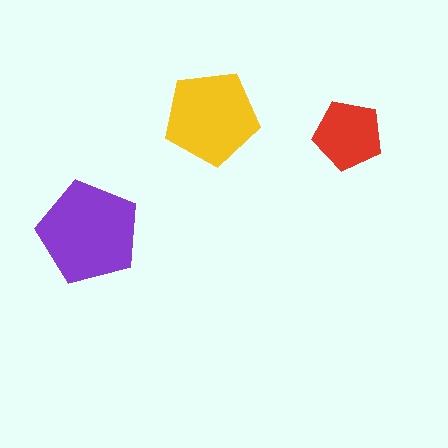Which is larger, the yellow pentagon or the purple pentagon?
The purple one.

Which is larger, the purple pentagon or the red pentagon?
The purple one.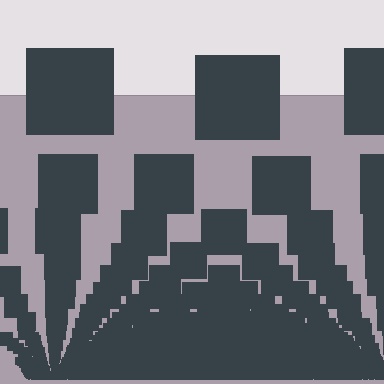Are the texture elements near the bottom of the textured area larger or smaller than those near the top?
Smaller. The gradient is inverted — elements near the bottom are smaller and denser.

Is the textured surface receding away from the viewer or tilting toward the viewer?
The surface appears to tilt toward the viewer. Texture elements get larger and sparser toward the top.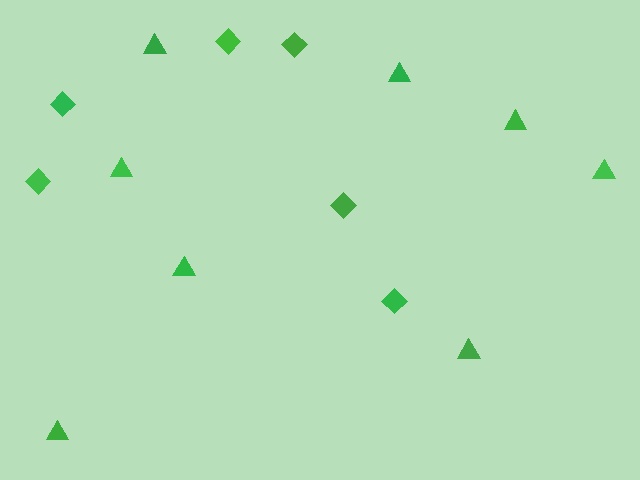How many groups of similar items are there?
There are 2 groups: one group of triangles (8) and one group of diamonds (6).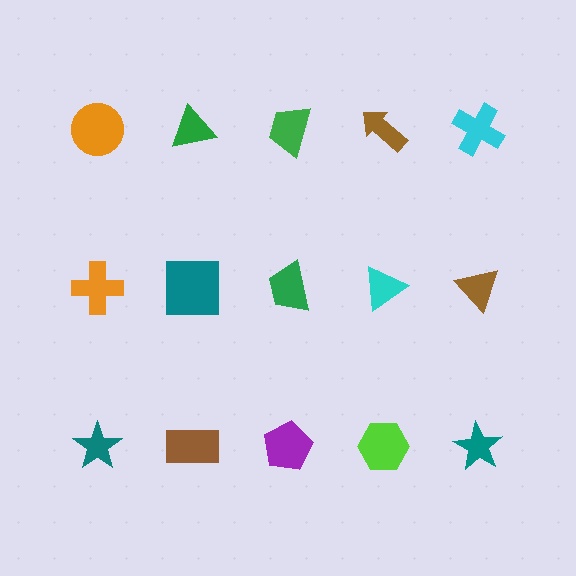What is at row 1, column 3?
A green trapezoid.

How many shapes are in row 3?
5 shapes.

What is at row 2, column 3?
A green trapezoid.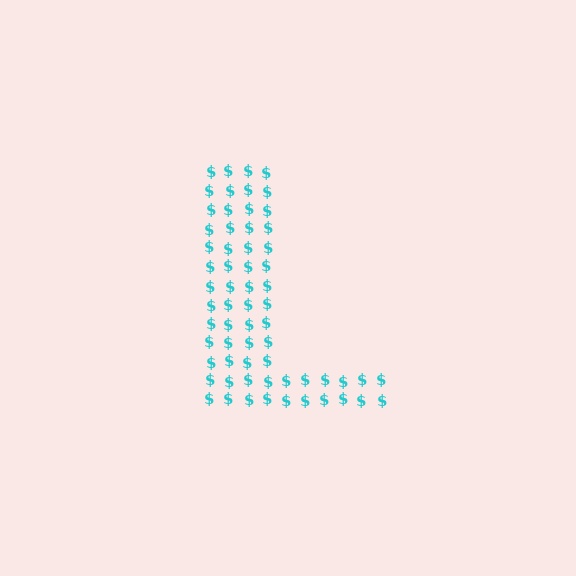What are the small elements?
The small elements are dollar signs.